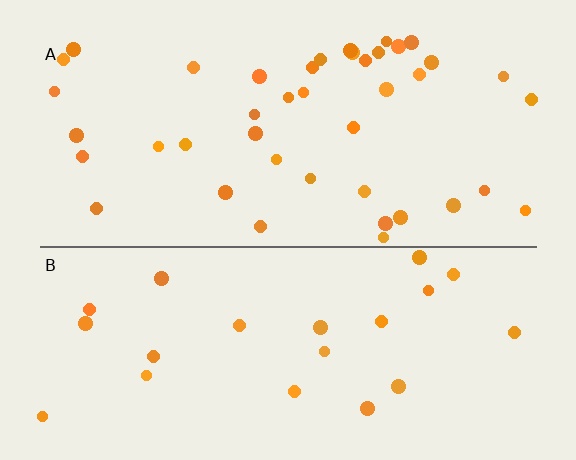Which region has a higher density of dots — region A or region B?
A (the top).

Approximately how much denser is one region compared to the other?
Approximately 2.0× — region A over region B.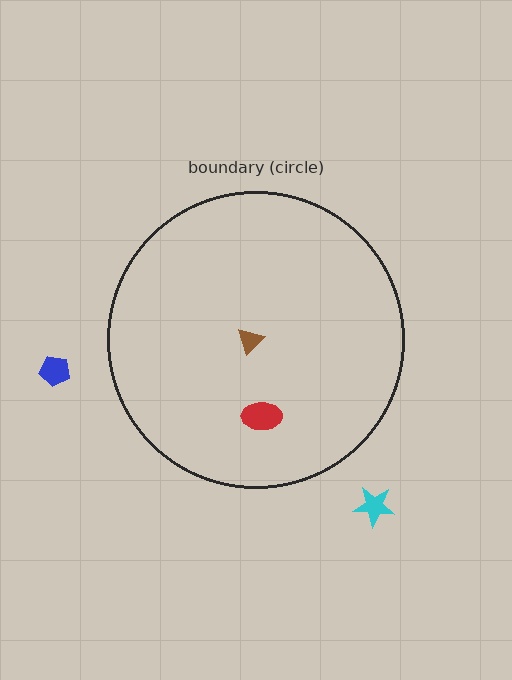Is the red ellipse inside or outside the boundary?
Inside.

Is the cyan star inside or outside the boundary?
Outside.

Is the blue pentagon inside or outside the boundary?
Outside.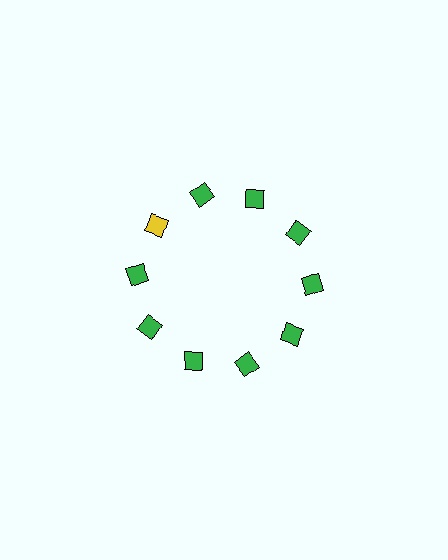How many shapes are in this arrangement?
There are 10 shapes arranged in a ring pattern.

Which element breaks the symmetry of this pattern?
The yellow diamond at roughly the 10 o'clock position breaks the symmetry. All other shapes are green diamonds.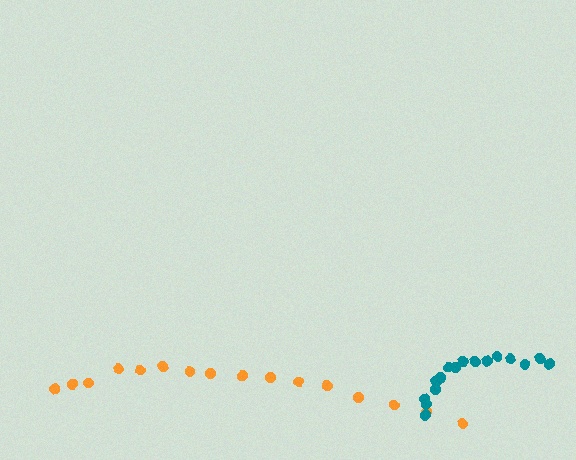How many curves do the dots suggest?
There are 2 distinct paths.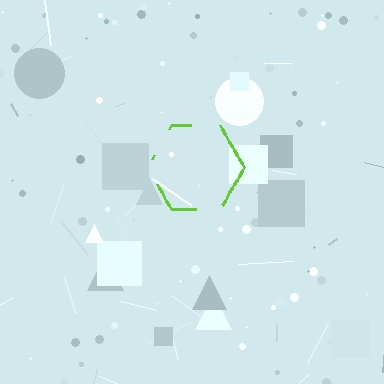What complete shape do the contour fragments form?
The contour fragments form a hexagon.